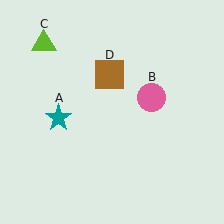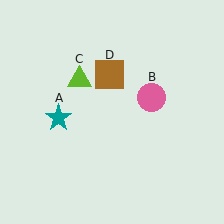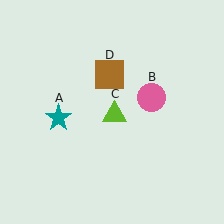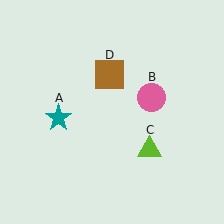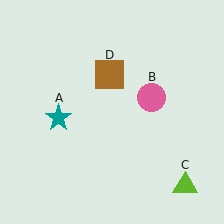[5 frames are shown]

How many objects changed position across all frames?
1 object changed position: lime triangle (object C).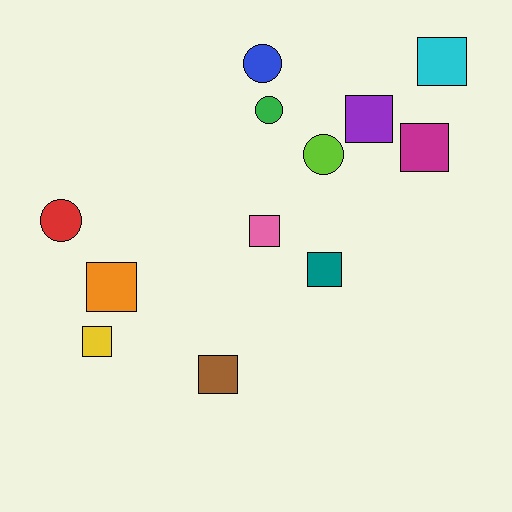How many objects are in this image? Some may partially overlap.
There are 12 objects.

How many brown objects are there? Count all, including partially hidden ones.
There is 1 brown object.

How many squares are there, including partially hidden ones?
There are 8 squares.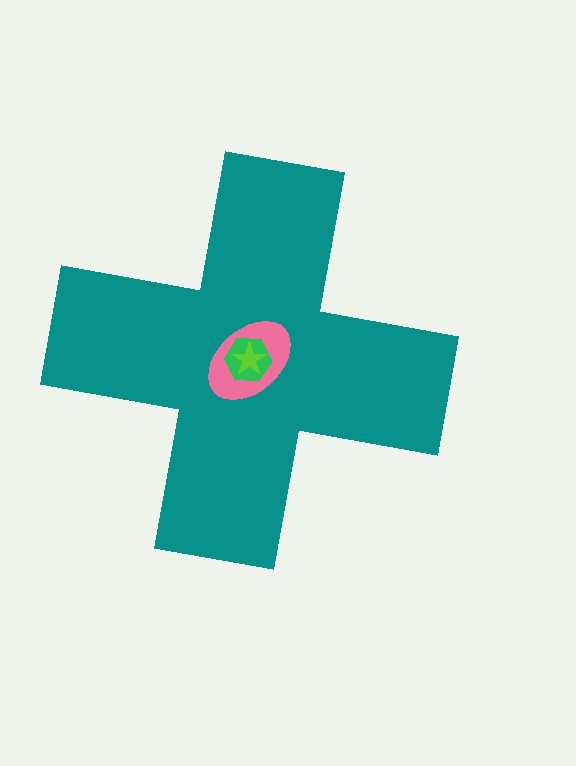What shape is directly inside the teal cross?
The pink ellipse.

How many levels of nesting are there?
4.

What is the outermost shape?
The teal cross.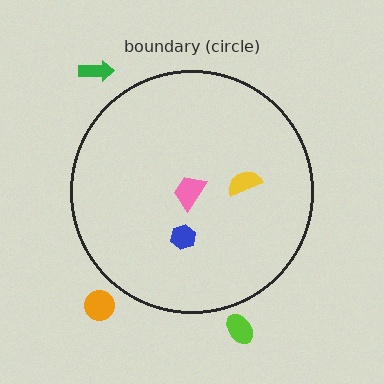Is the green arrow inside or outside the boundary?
Outside.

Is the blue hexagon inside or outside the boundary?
Inside.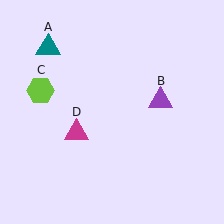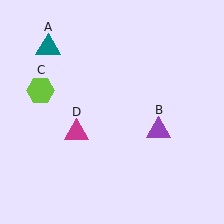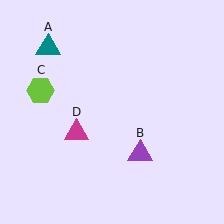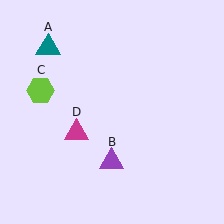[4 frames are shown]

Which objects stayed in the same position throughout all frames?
Teal triangle (object A) and lime hexagon (object C) and magenta triangle (object D) remained stationary.